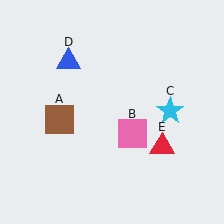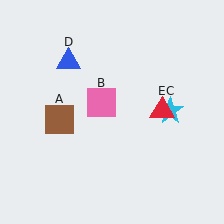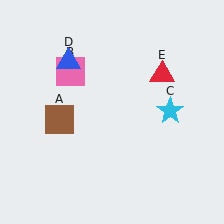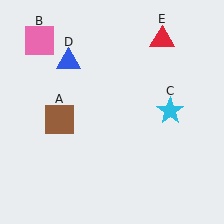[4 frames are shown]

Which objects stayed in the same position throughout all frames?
Brown square (object A) and cyan star (object C) and blue triangle (object D) remained stationary.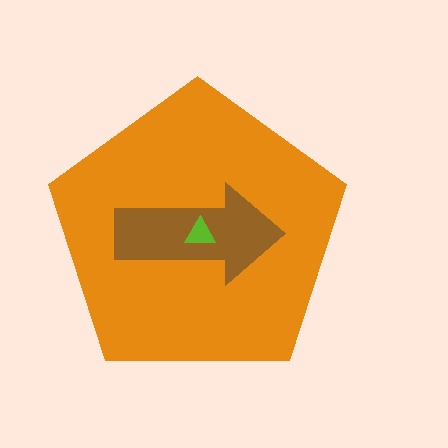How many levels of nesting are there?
3.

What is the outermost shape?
The orange pentagon.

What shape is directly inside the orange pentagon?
The brown arrow.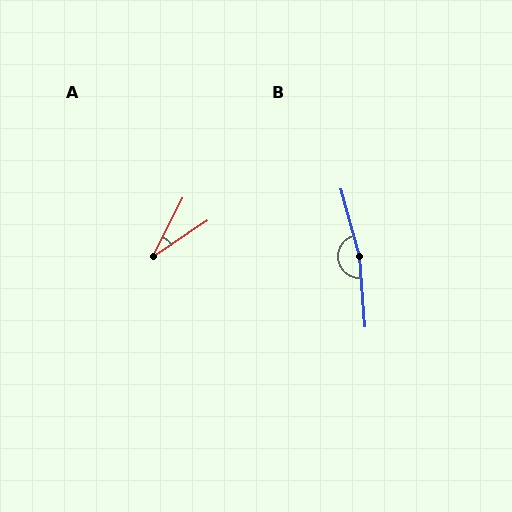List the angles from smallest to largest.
A (30°), B (168°).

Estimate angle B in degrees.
Approximately 168 degrees.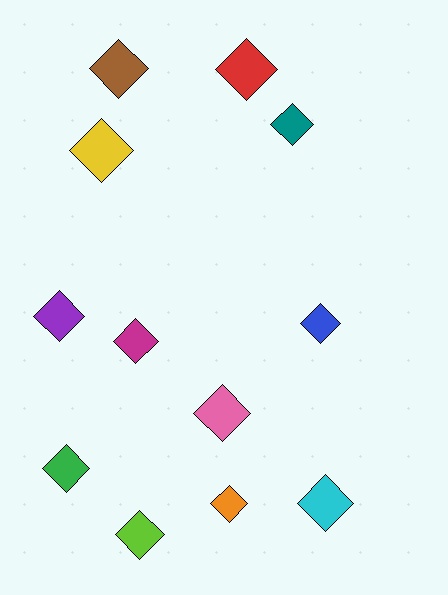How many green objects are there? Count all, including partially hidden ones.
There is 1 green object.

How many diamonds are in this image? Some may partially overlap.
There are 12 diamonds.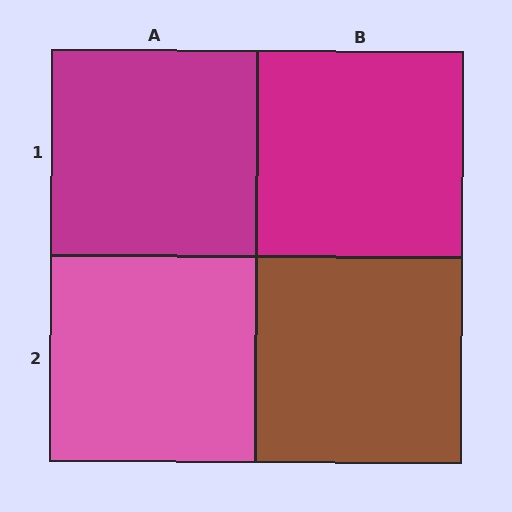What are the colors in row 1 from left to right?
Magenta, magenta.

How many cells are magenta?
2 cells are magenta.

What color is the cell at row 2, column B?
Brown.